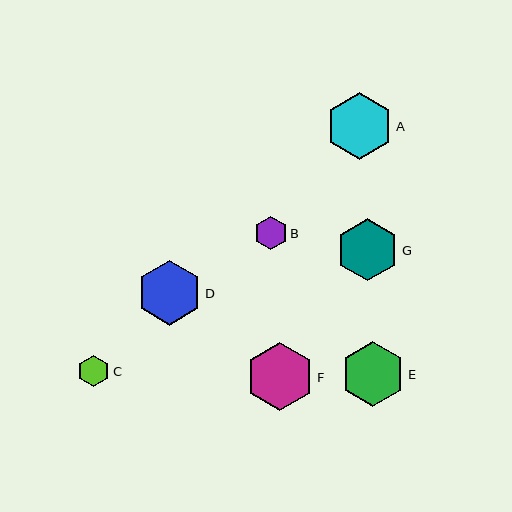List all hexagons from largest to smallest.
From largest to smallest: F, A, D, E, G, B, C.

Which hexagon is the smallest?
Hexagon C is the smallest with a size of approximately 32 pixels.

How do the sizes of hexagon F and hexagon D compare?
Hexagon F and hexagon D are approximately the same size.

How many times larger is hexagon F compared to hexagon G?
Hexagon F is approximately 1.1 times the size of hexagon G.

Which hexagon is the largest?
Hexagon F is the largest with a size of approximately 69 pixels.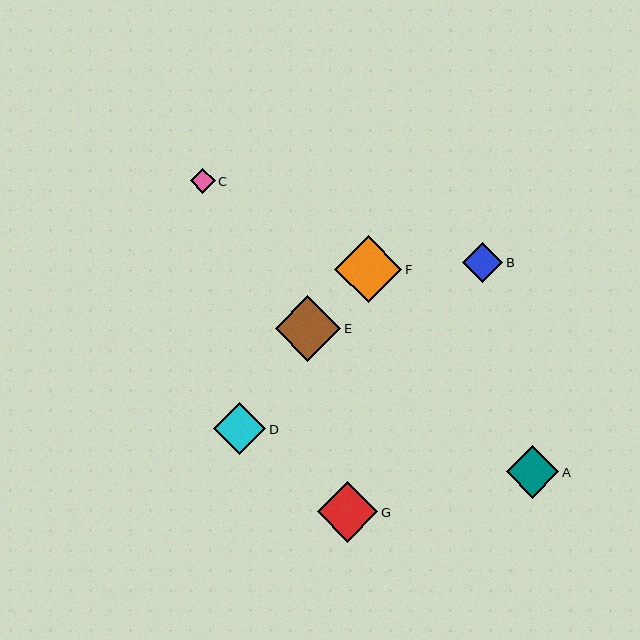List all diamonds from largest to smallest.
From largest to smallest: F, E, G, A, D, B, C.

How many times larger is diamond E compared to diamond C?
Diamond E is approximately 2.6 times the size of diamond C.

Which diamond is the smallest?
Diamond C is the smallest with a size of approximately 25 pixels.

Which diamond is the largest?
Diamond F is the largest with a size of approximately 67 pixels.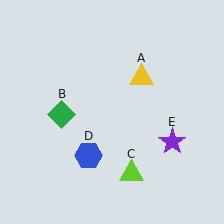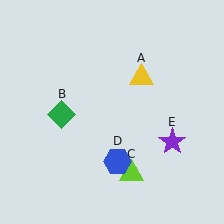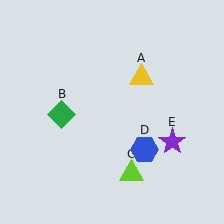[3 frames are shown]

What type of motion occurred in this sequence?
The blue hexagon (object D) rotated counterclockwise around the center of the scene.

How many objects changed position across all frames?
1 object changed position: blue hexagon (object D).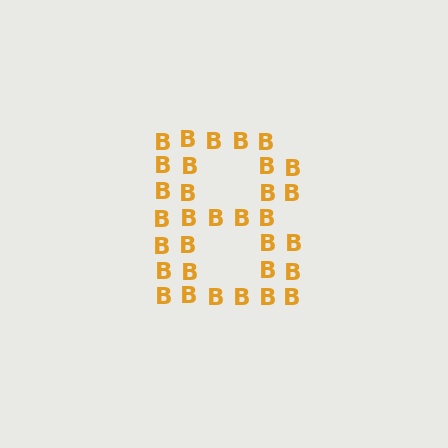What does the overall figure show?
The overall figure shows the letter B.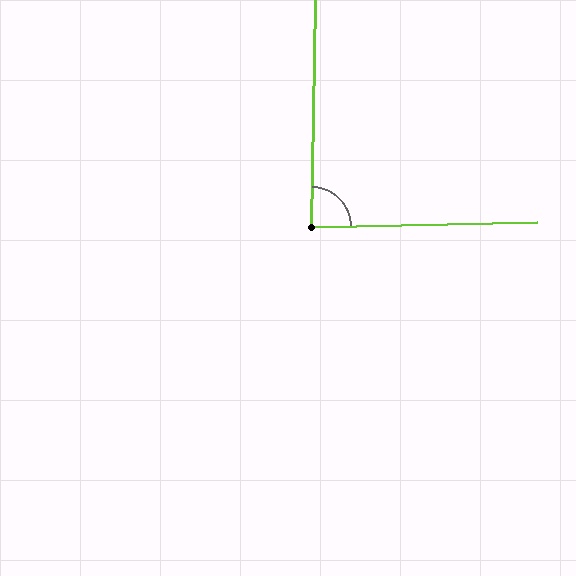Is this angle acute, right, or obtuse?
It is approximately a right angle.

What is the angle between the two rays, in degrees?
Approximately 88 degrees.